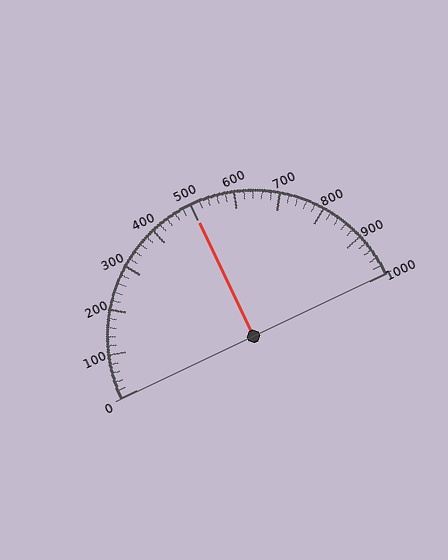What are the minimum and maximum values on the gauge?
The gauge ranges from 0 to 1000.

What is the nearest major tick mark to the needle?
The nearest major tick mark is 500.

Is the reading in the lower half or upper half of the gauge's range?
The reading is in the upper half of the range (0 to 1000).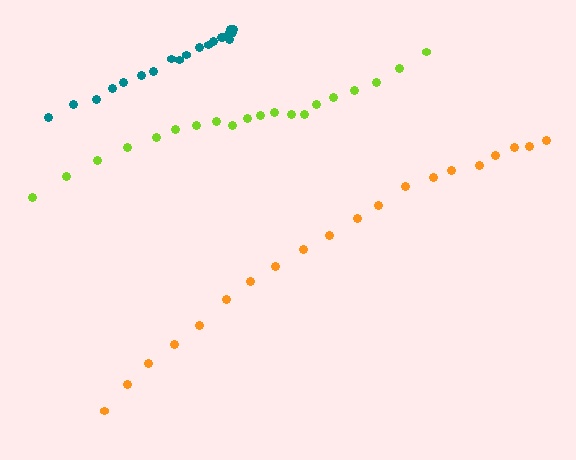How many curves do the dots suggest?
There are 3 distinct paths.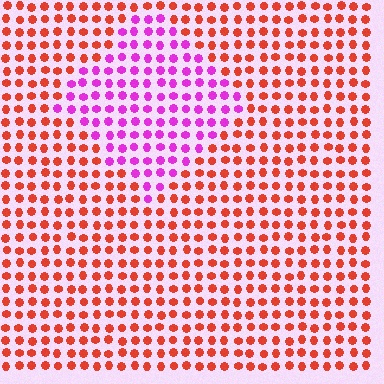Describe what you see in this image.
The image is filled with small red elements in a uniform arrangement. A diamond-shaped region is visible where the elements are tinted to a slightly different hue, forming a subtle color boundary.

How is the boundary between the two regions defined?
The boundary is defined purely by a slight shift in hue (about 63 degrees). Spacing, size, and orientation are identical on both sides.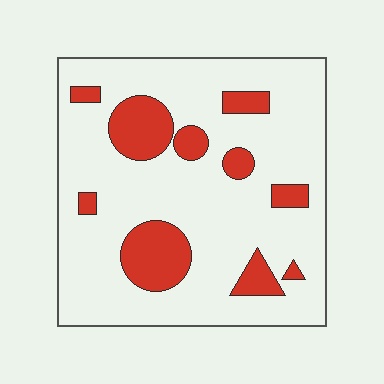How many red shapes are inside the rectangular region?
10.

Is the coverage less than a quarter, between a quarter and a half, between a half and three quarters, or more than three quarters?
Less than a quarter.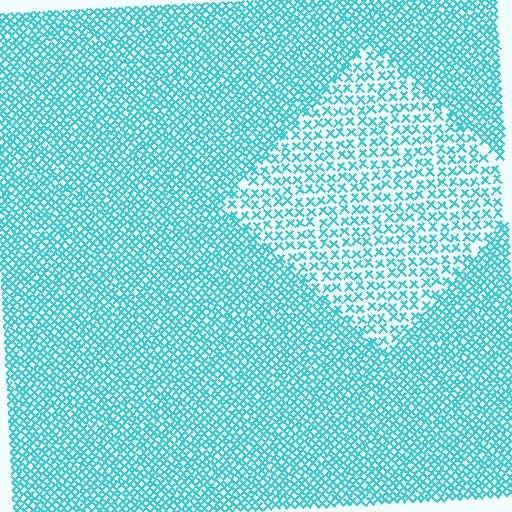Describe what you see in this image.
The image contains small cyan elements arranged at two different densities. A diamond-shaped region is visible where the elements are less densely packed than the surrounding area.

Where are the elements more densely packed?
The elements are more densely packed outside the diamond boundary.